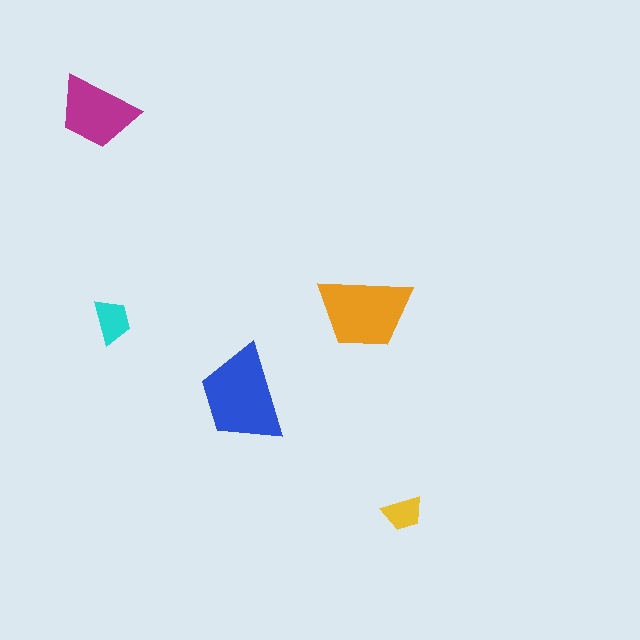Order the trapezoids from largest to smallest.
the blue one, the orange one, the magenta one, the cyan one, the yellow one.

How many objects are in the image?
There are 5 objects in the image.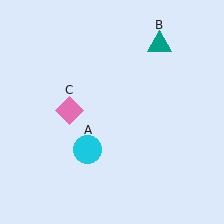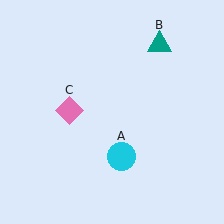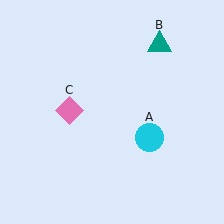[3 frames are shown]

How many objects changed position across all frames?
1 object changed position: cyan circle (object A).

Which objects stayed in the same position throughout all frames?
Teal triangle (object B) and pink diamond (object C) remained stationary.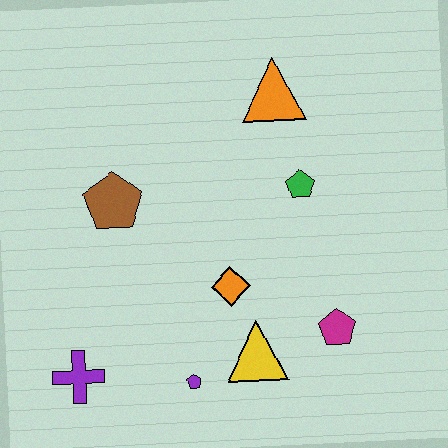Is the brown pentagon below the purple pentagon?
No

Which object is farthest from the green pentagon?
The purple cross is farthest from the green pentagon.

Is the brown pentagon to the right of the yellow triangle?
No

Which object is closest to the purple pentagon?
The yellow triangle is closest to the purple pentagon.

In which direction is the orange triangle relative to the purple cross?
The orange triangle is above the purple cross.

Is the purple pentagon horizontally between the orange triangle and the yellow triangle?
No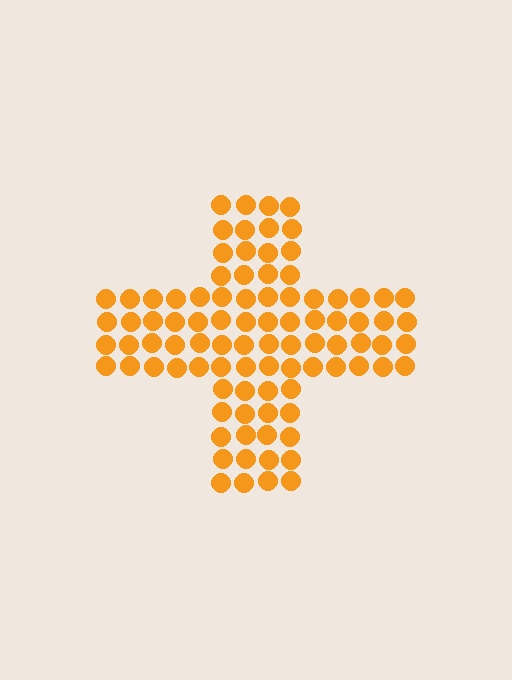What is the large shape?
The large shape is a cross.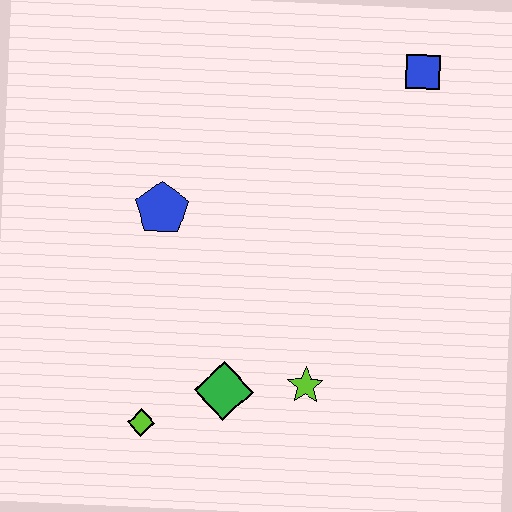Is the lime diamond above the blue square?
No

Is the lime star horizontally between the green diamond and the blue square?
Yes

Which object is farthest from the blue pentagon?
The blue square is farthest from the blue pentagon.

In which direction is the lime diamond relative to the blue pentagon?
The lime diamond is below the blue pentagon.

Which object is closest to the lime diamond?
The green diamond is closest to the lime diamond.